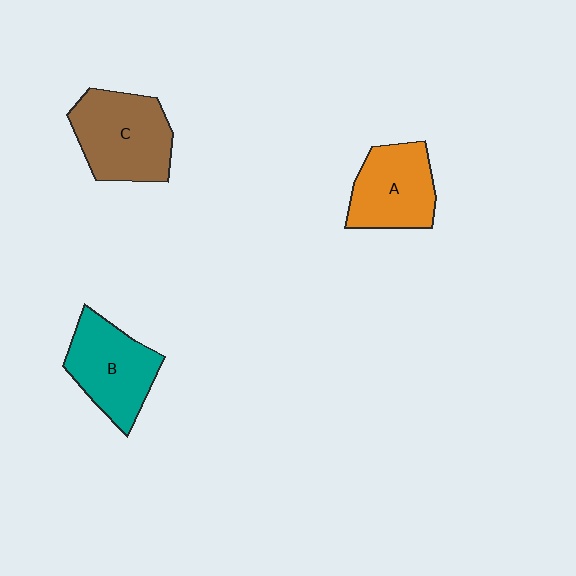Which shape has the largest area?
Shape C (brown).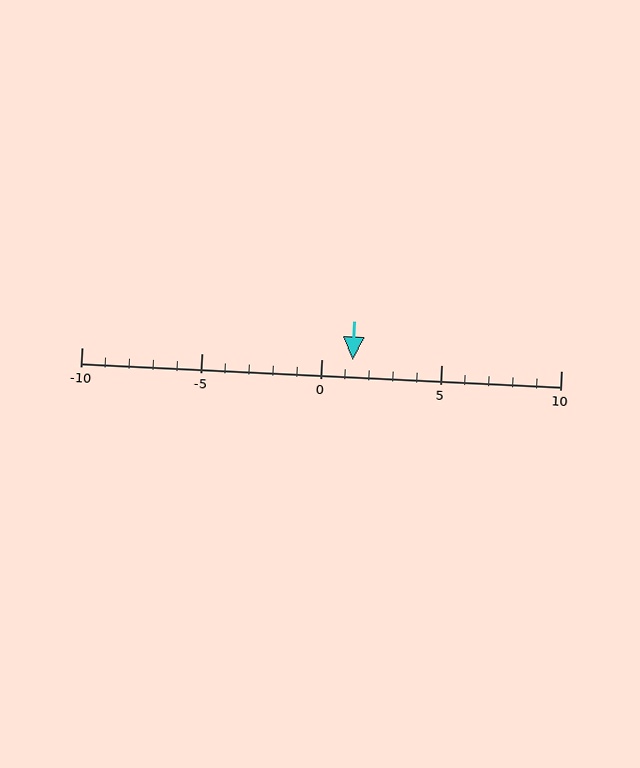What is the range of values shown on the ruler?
The ruler shows values from -10 to 10.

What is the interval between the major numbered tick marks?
The major tick marks are spaced 5 units apart.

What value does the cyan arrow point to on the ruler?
The cyan arrow points to approximately 1.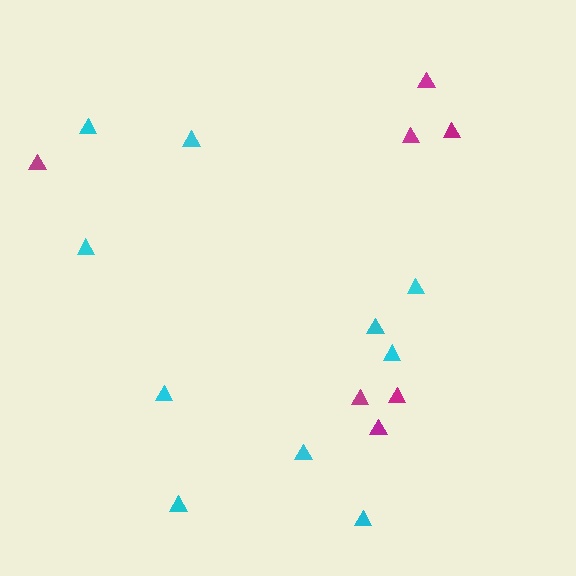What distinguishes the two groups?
There are 2 groups: one group of magenta triangles (7) and one group of cyan triangles (10).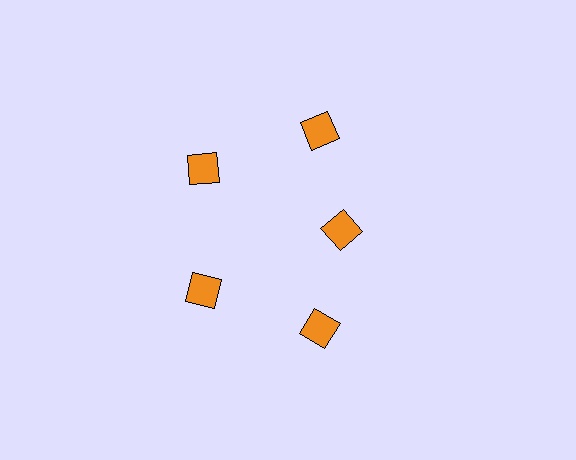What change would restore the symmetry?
The symmetry would be restored by moving it outward, back onto the ring so that all 5 diamonds sit at equal angles and equal distance from the center.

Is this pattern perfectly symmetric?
No. The 5 orange diamonds are arranged in a ring, but one element near the 3 o'clock position is pulled inward toward the center, breaking the 5-fold rotational symmetry.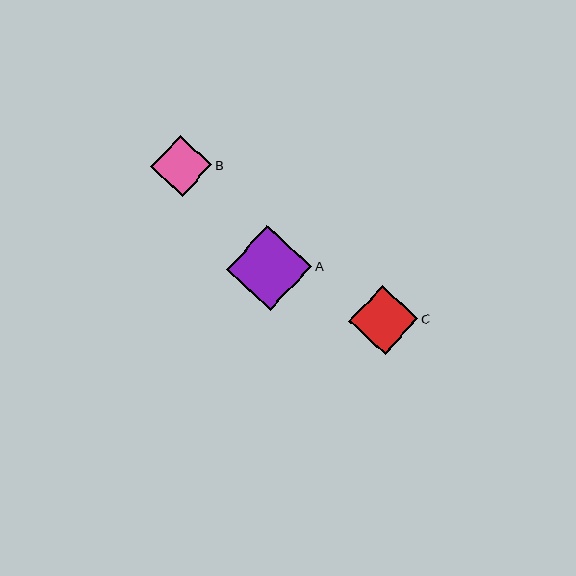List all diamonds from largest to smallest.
From largest to smallest: A, C, B.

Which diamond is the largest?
Diamond A is the largest with a size of approximately 85 pixels.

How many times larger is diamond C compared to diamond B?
Diamond C is approximately 1.1 times the size of diamond B.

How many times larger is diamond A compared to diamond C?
Diamond A is approximately 1.2 times the size of diamond C.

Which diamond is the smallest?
Diamond B is the smallest with a size of approximately 61 pixels.